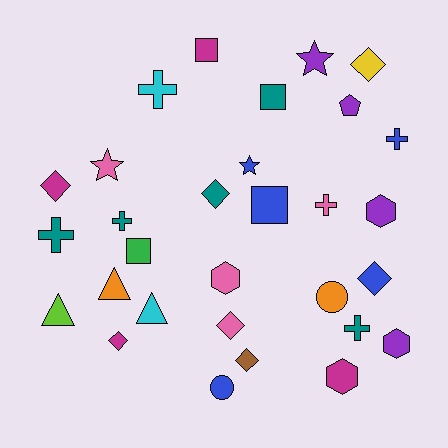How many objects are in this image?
There are 30 objects.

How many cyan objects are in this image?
There are 2 cyan objects.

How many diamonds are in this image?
There are 7 diamonds.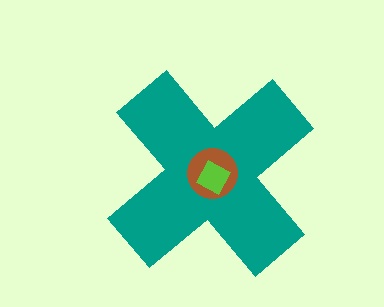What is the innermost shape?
The lime square.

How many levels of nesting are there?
3.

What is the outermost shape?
The teal cross.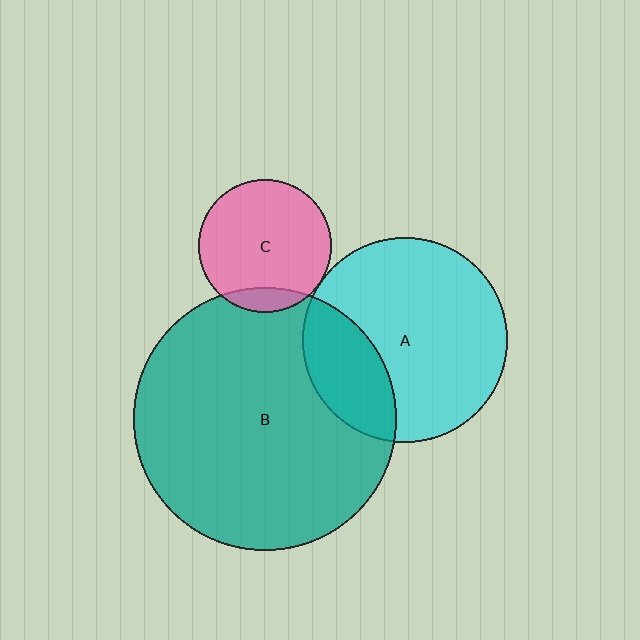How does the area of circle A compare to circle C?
Approximately 2.4 times.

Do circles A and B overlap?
Yes.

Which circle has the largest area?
Circle B (teal).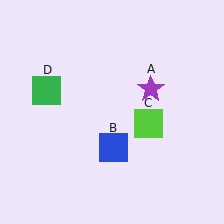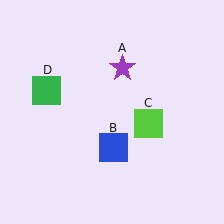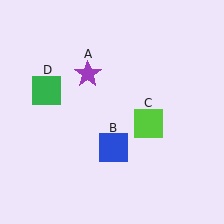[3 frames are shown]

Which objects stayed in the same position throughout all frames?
Blue square (object B) and lime square (object C) and green square (object D) remained stationary.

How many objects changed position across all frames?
1 object changed position: purple star (object A).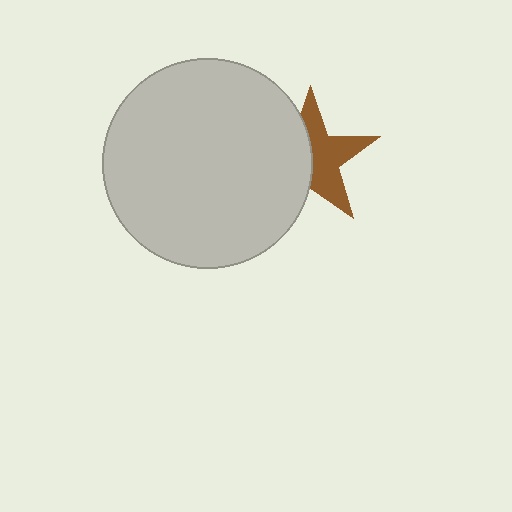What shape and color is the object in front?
The object in front is a light gray circle.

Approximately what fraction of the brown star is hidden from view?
Roughly 47% of the brown star is hidden behind the light gray circle.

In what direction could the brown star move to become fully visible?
The brown star could move right. That would shift it out from behind the light gray circle entirely.